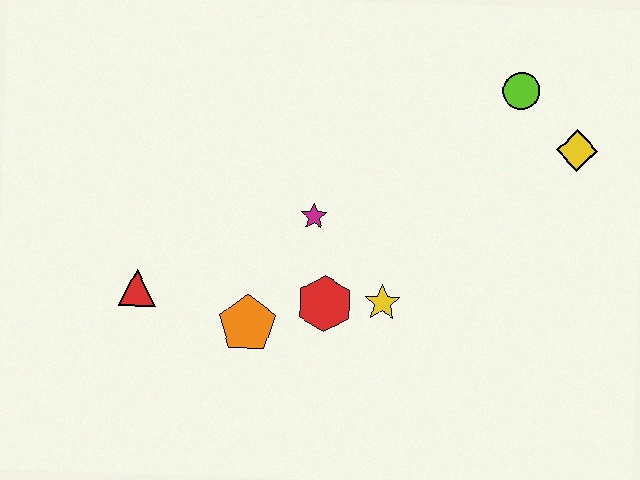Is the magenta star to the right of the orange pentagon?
Yes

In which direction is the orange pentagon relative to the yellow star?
The orange pentagon is to the left of the yellow star.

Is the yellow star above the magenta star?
No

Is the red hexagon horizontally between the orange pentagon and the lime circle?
Yes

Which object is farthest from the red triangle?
The yellow diamond is farthest from the red triangle.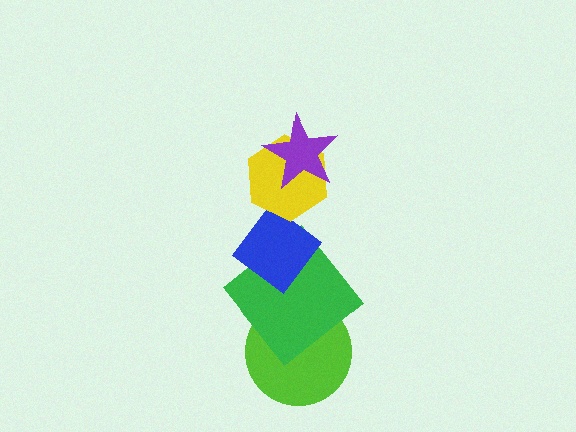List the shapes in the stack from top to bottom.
From top to bottom: the purple star, the yellow hexagon, the blue diamond, the green diamond, the lime circle.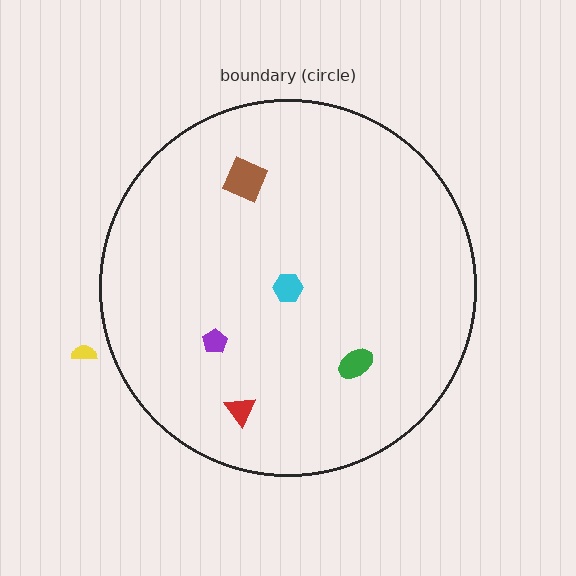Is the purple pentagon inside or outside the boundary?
Inside.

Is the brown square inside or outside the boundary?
Inside.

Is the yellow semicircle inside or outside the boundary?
Outside.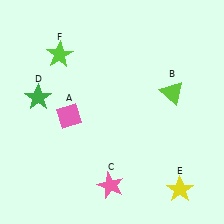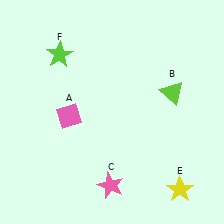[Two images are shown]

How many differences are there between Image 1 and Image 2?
There is 1 difference between the two images.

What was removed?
The green star (D) was removed in Image 2.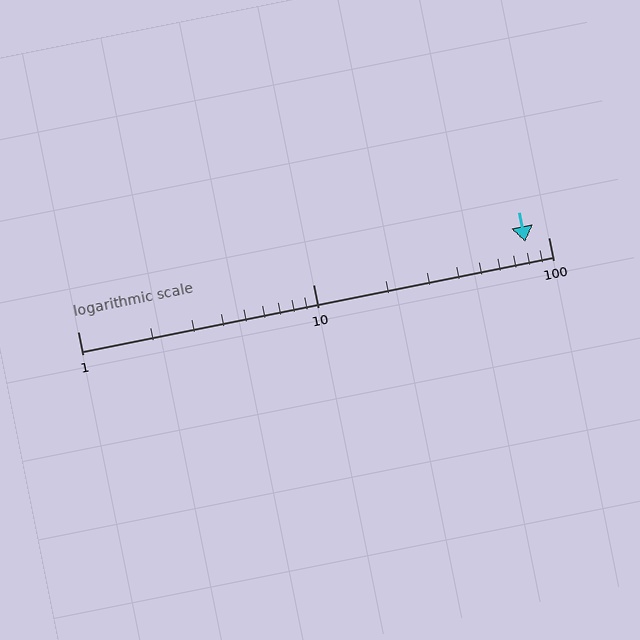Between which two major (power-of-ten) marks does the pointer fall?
The pointer is between 10 and 100.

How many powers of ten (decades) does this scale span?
The scale spans 2 decades, from 1 to 100.